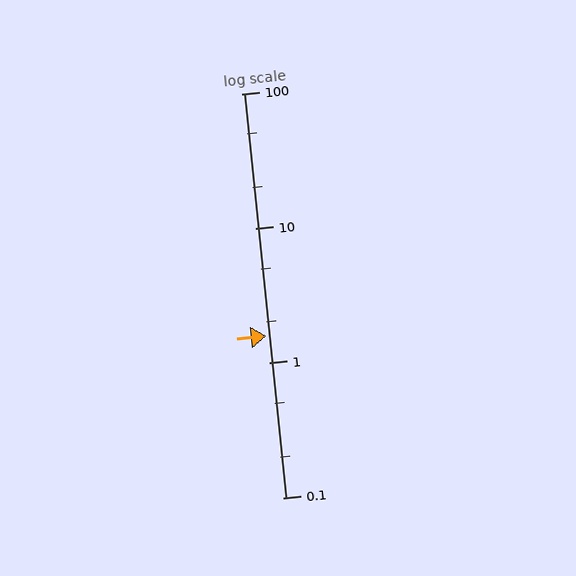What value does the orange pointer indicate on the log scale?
The pointer indicates approximately 1.6.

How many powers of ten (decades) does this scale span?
The scale spans 3 decades, from 0.1 to 100.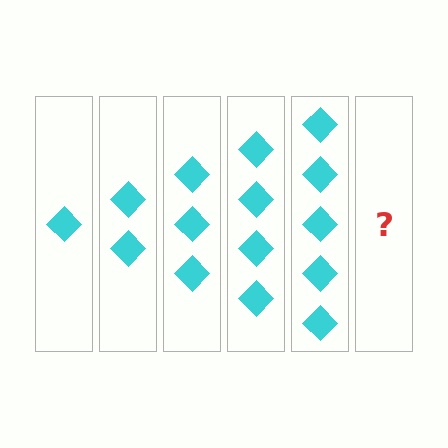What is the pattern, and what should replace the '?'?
The pattern is that each step adds one more diamond. The '?' should be 6 diamonds.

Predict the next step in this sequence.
The next step is 6 diamonds.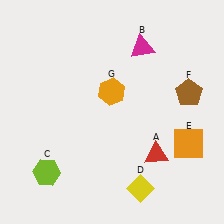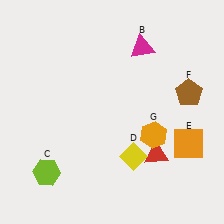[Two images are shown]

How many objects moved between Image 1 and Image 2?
2 objects moved between the two images.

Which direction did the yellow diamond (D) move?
The yellow diamond (D) moved up.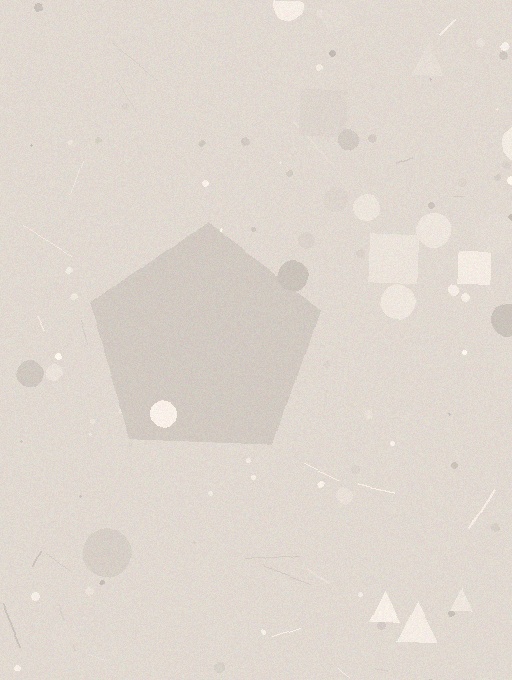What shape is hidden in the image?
A pentagon is hidden in the image.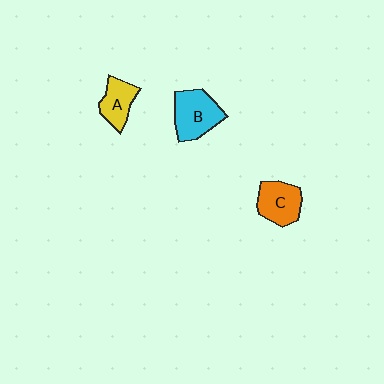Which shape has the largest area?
Shape B (cyan).